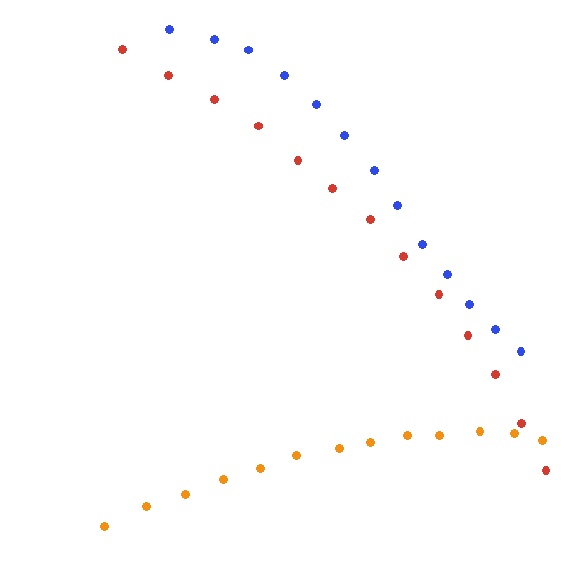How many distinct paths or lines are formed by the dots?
There are 3 distinct paths.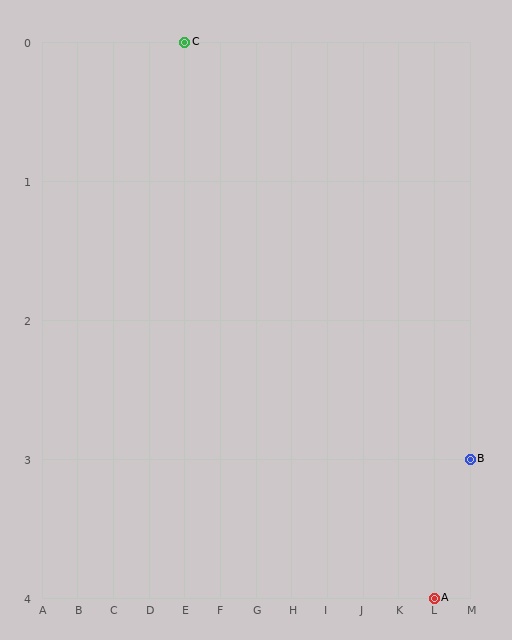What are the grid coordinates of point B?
Point B is at grid coordinates (M, 3).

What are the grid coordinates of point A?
Point A is at grid coordinates (L, 4).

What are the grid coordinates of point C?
Point C is at grid coordinates (E, 0).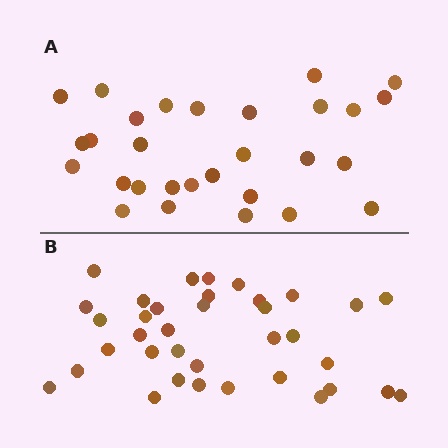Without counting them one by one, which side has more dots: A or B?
Region B (the bottom region) has more dots.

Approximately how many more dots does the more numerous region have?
Region B has roughly 8 or so more dots than region A.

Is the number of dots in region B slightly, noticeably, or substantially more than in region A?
Region B has only slightly more — the two regions are fairly close. The ratio is roughly 1.2 to 1.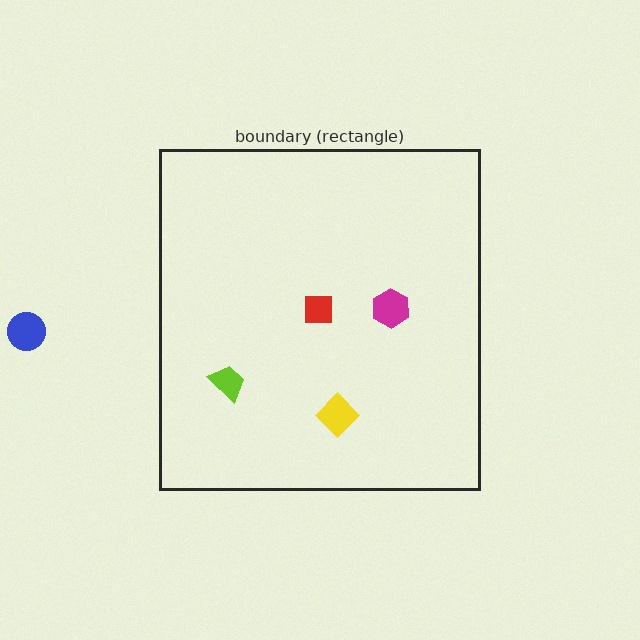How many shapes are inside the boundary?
4 inside, 1 outside.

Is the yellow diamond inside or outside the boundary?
Inside.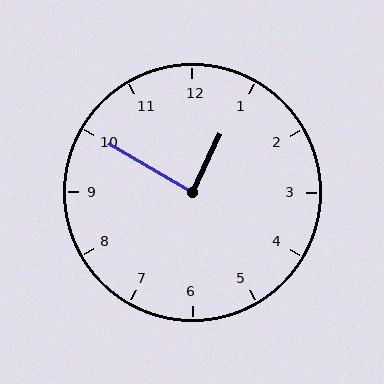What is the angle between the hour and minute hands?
Approximately 85 degrees.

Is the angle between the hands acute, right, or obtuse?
It is right.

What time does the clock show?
12:50.